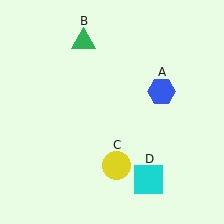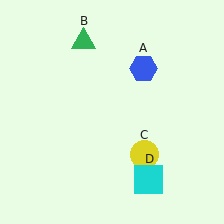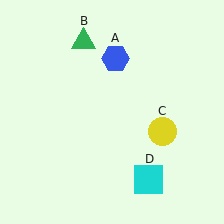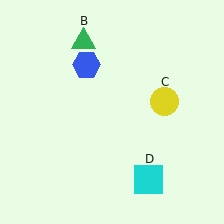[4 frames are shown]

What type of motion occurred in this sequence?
The blue hexagon (object A), yellow circle (object C) rotated counterclockwise around the center of the scene.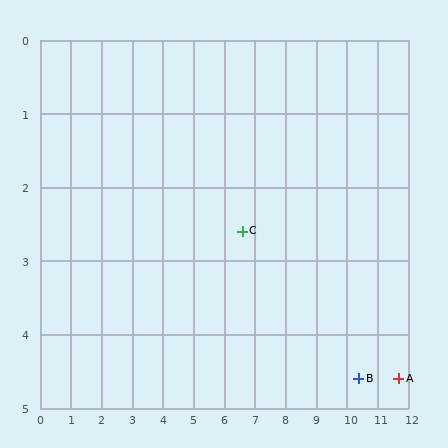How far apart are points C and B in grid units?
Points C and B are about 4.3 grid units apart.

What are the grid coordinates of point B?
Point B is at approximately (10.4, 4.6).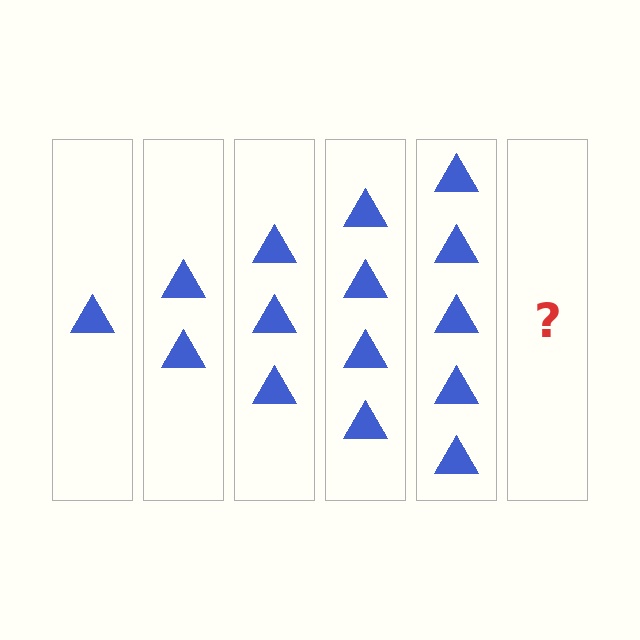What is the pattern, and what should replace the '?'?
The pattern is that each step adds one more triangle. The '?' should be 6 triangles.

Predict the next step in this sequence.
The next step is 6 triangles.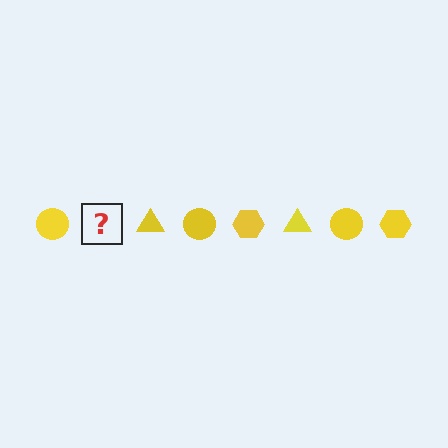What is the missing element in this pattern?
The missing element is a yellow hexagon.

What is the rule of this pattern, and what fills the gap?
The rule is that the pattern cycles through circle, hexagon, triangle shapes in yellow. The gap should be filled with a yellow hexagon.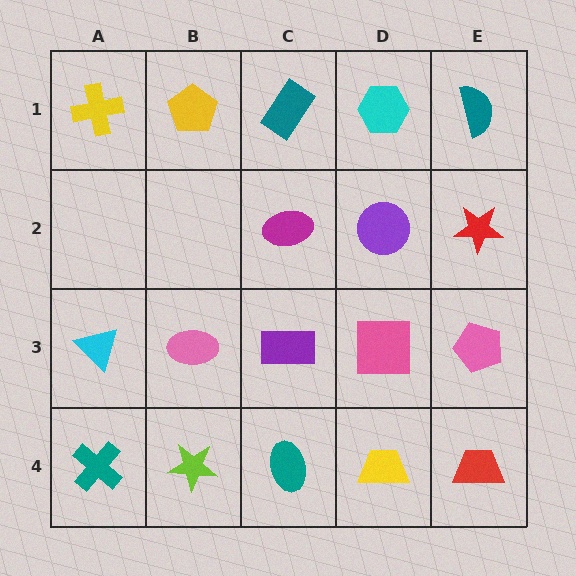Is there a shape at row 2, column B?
No, that cell is empty.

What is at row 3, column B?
A pink ellipse.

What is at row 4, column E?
A red trapezoid.